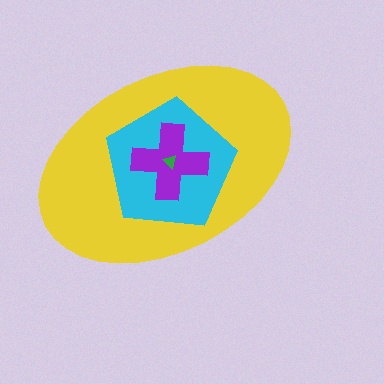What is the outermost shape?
The yellow ellipse.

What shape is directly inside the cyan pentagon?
The purple cross.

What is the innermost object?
The green triangle.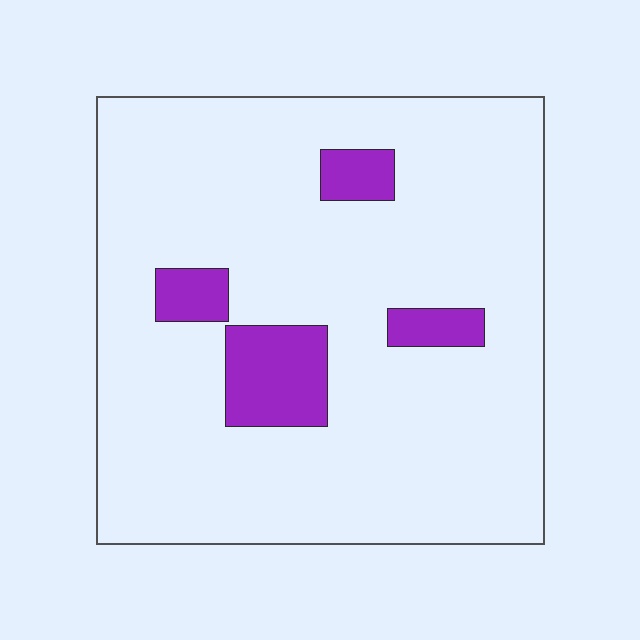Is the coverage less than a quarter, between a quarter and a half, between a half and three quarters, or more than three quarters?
Less than a quarter.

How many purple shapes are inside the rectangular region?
4.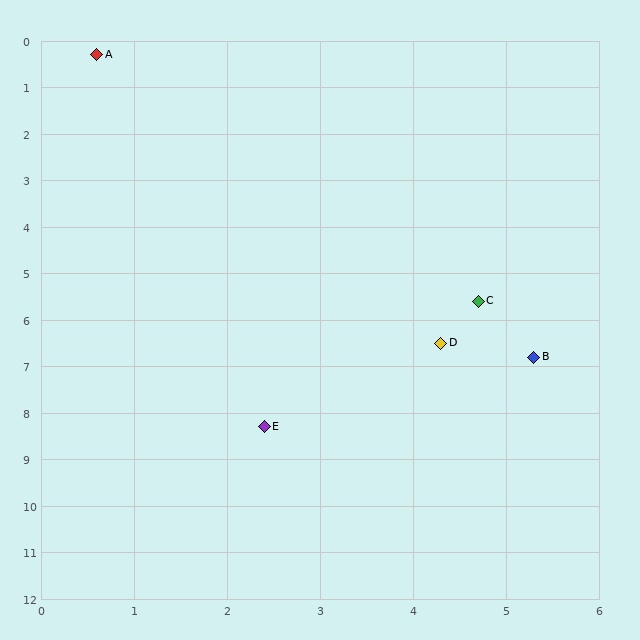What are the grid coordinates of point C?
Point C is at approximately (4.7, 5.6).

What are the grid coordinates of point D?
Point D is at approximately (4.3, 6.5).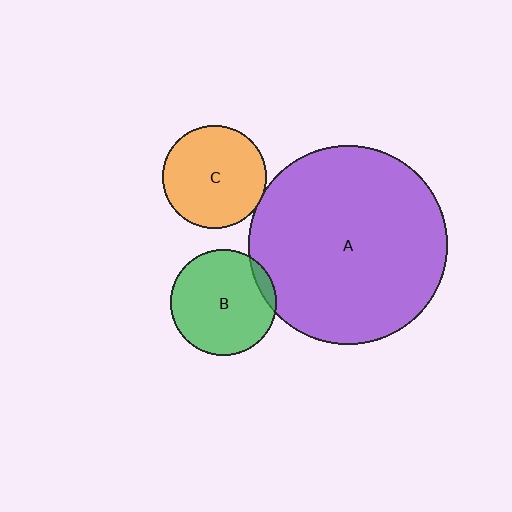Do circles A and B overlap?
Yes.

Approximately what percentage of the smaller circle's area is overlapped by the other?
Approximately 10%.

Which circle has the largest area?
Circle A (purple).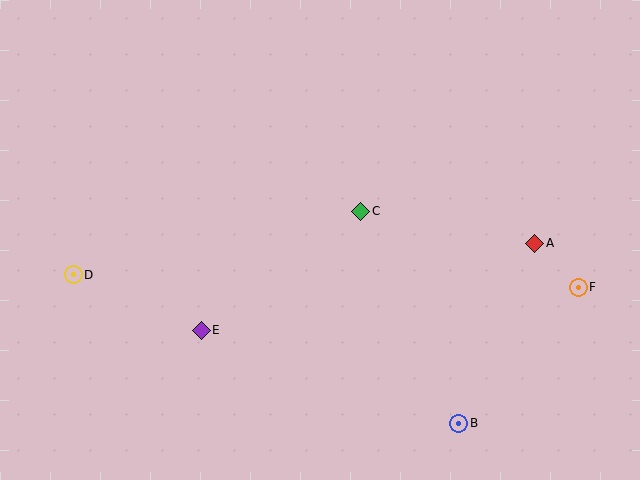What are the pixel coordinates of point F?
Point F is at (578, 287).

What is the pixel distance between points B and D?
The distance between B and D is 413 pixels.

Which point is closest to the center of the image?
Point C at (361, 211) is closest to the center.